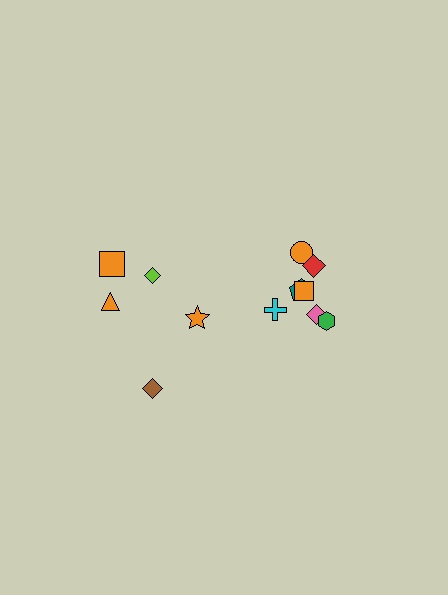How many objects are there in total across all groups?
There are 12 objects.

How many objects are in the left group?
There are 5 objects.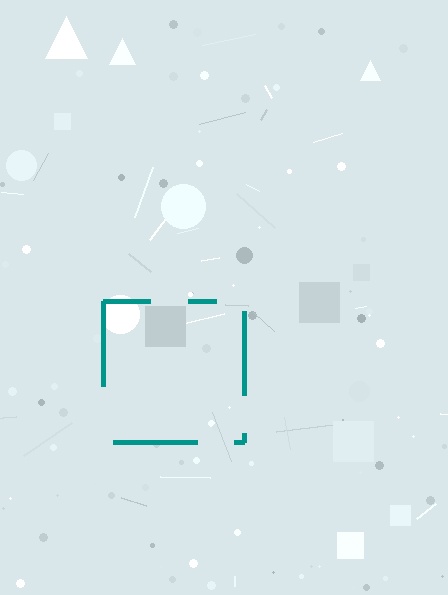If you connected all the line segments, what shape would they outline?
They would outline a square.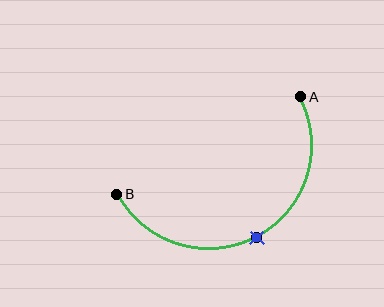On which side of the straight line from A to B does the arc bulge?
The arc bulges below the straight line connecting A and B.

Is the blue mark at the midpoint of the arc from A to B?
Yes. The blue mark lies on the arc at equal arc-length from both A and B — it is the arc midpoint.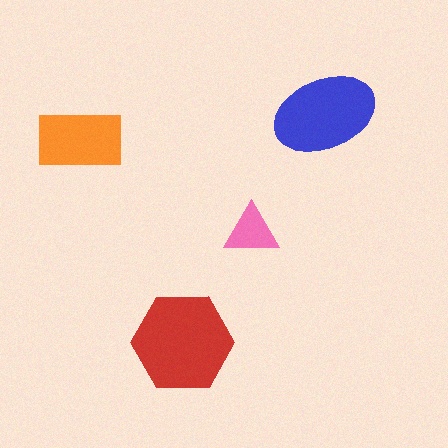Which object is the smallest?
The pink triangle.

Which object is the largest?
The red hexagon.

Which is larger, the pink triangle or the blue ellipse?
The blue ellipse.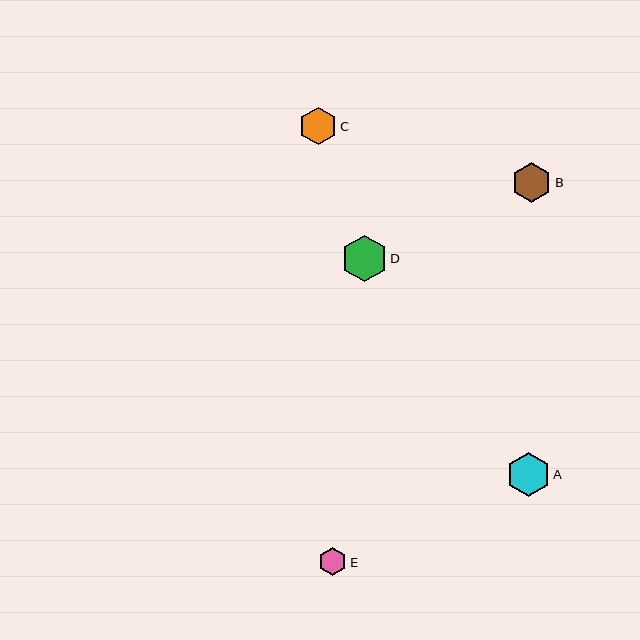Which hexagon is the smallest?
Hexagon E is the smallest with a size of approximately 28 pixels.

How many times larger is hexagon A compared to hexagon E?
Hexagon A is approximately 1.6 times the size of hexagon E.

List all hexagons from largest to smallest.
From largest to smallest: D, A, B, C, E.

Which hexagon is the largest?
Hexagon D is the largest with a size of approximately 46 pixels.